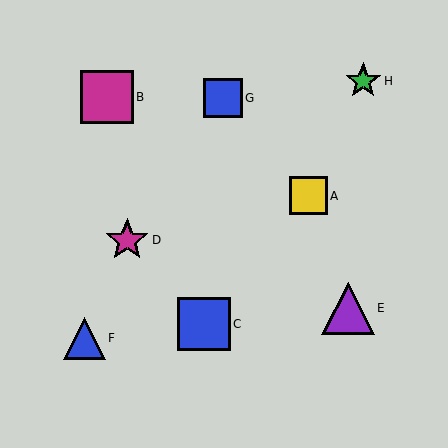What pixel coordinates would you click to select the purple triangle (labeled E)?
Click at (348, 308) to select the purple triangle E.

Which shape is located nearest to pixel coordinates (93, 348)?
The blue triangle (labeled F) at (84, 338) is nearest to that location.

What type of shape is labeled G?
Shape G is a blue square.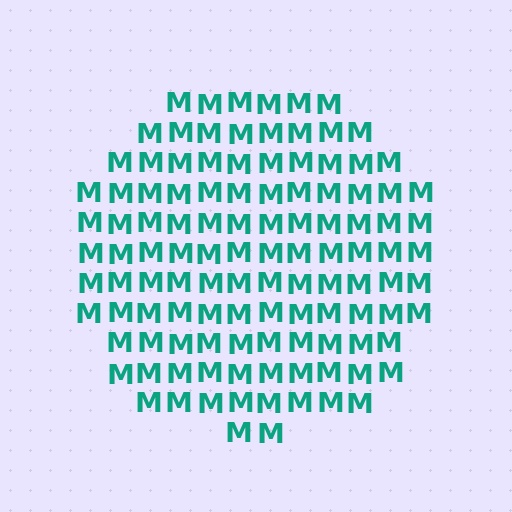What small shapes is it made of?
It is made of small letter M's.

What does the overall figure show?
The overall figure shows a circle.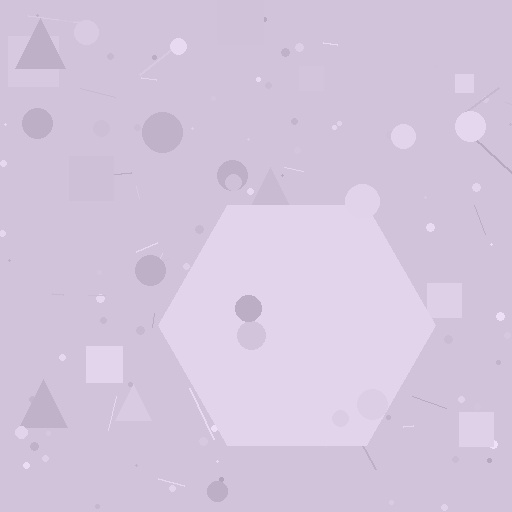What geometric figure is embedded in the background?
A hexagon is embedded in the background.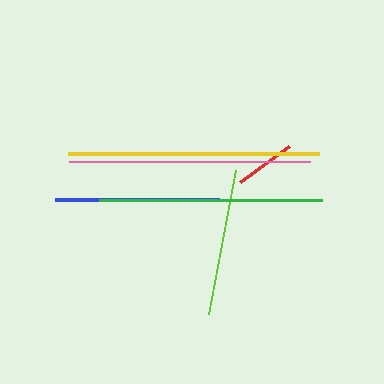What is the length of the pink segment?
The pink segment is approximately 241 pixels long.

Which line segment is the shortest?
The red line is the shortest at approximately 61 pixels.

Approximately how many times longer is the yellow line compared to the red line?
The yellow line is approximately 4.1 times the length of the red line.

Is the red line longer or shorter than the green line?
The green line is longer than the red line.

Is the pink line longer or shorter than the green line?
The pink line is longer than the green line.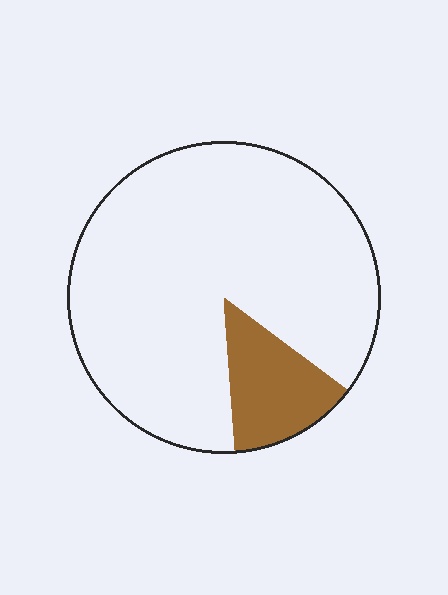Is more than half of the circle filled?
No.